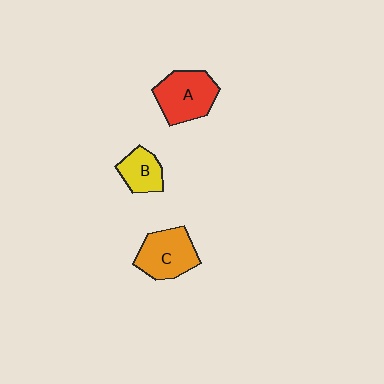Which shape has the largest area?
Shape A (red).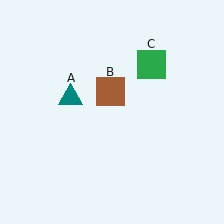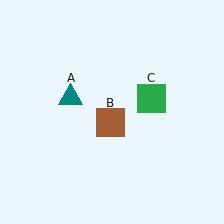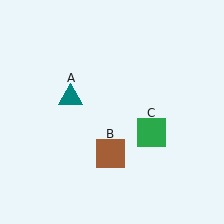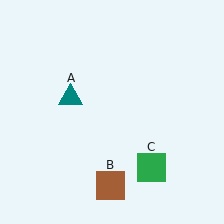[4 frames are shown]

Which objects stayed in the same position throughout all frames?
Teal triangle (object A) remained stationary.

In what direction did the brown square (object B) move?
The brown square (object B) moved down.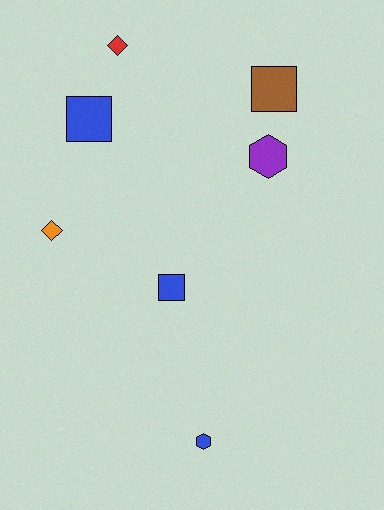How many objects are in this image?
There are 7 objects.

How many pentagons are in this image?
There are no pentagons.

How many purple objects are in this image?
There is 1 purple object.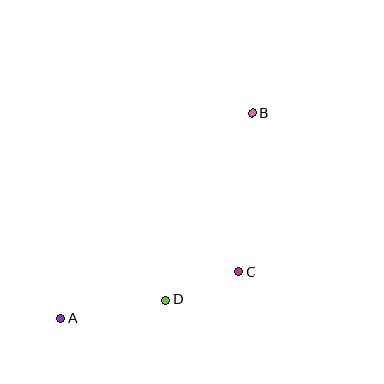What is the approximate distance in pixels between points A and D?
The distance between A and D is approximately 106 pixels.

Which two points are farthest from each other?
Points A and B are farthest from each other.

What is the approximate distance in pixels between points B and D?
The distance between B and D is approximately 206 pixels.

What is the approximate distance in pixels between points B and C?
The distance between B and C is approximately 159 pixels.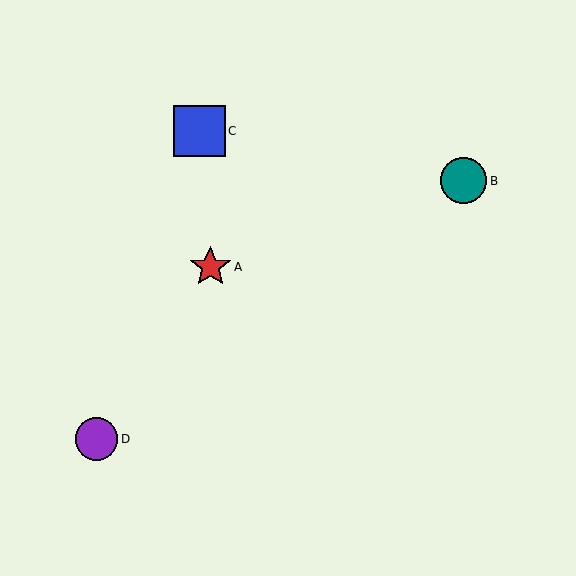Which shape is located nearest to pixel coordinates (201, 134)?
The blue square (labeled C) at (200, 131) is nearest to that location.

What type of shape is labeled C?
Shape C is a blue square.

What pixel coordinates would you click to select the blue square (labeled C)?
Click at (200, 131) to select the blue square C.